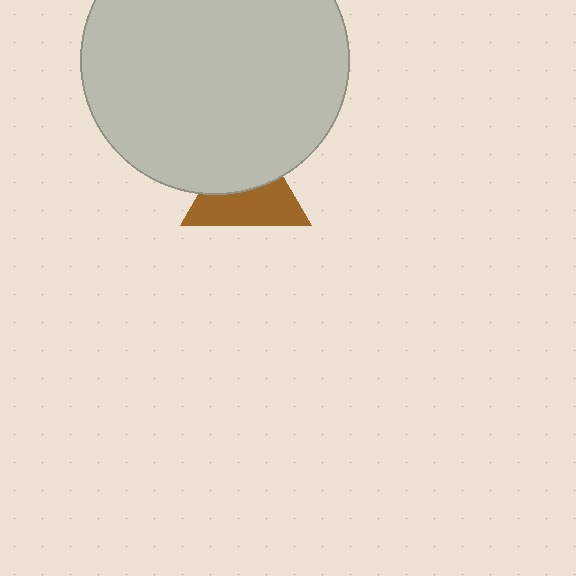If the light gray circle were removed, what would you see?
You would see the complete brown triangle.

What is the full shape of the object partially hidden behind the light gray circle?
The partially hidden object is a brown triangle.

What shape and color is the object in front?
The object in front is a light gray circle.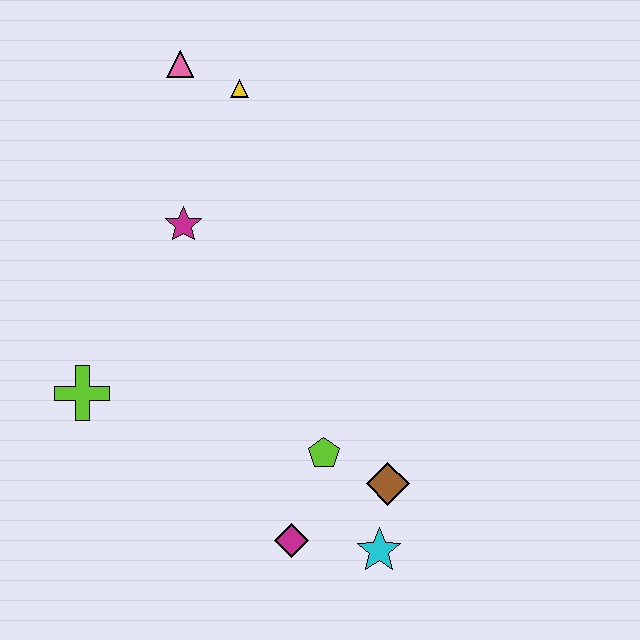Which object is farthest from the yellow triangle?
The cyan star is farthest from the yellow triangle.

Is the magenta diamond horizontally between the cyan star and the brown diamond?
No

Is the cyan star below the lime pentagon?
Yes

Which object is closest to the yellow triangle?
The pink triangle is closest to the yellow triangle.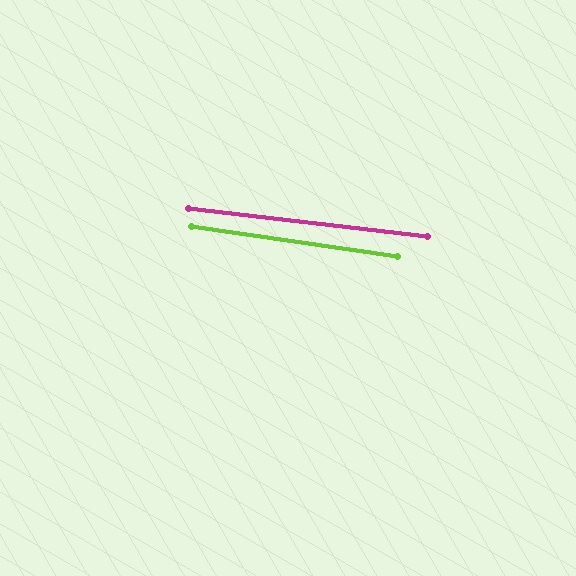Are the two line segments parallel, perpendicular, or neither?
Parallel — their directions differ by only 1.9°.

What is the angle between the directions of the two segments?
Approximately 2 degrees.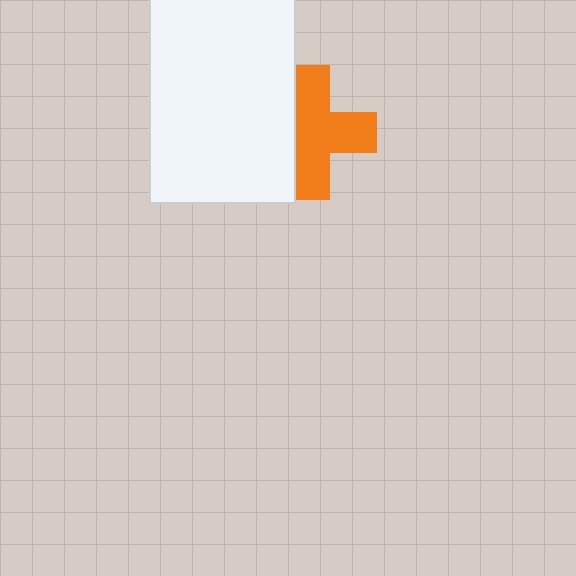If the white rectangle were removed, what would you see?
You would see the complete orange cross.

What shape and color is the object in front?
The object in front is a white rectangle.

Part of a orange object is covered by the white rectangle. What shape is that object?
It is a cross.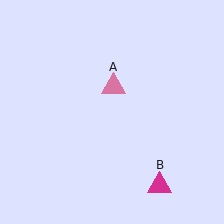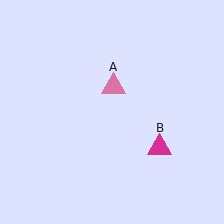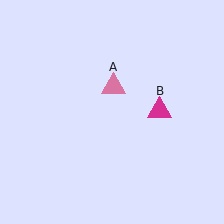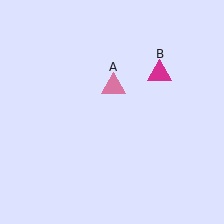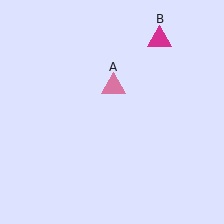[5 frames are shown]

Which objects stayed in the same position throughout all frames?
Pink triangle (object A) remained stationary.